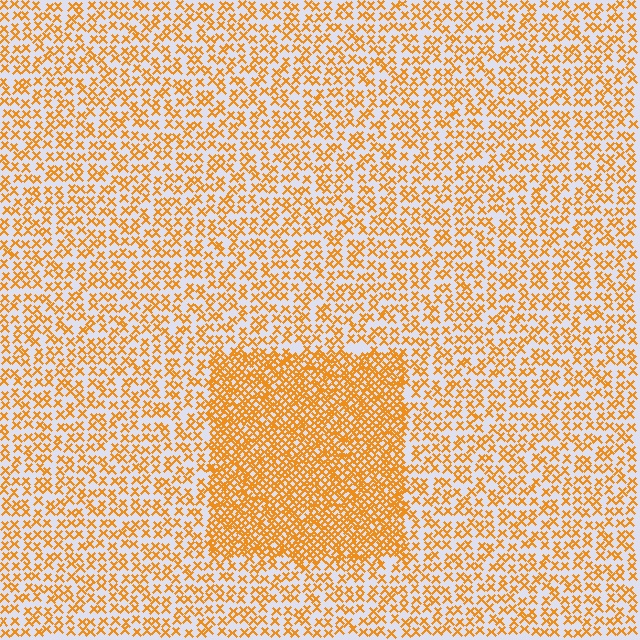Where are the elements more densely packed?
The elements are more densely packed inside the rectangle boundary.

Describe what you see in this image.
The image contains small orange elements arranged at two different densities. A rectangle-shaped region is visible where the elements are more densely packed than the surrounding area.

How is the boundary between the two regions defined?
The boundary is defined by a change in element density (approximately 2.2x ratio). All elements are the same color, size, and shape.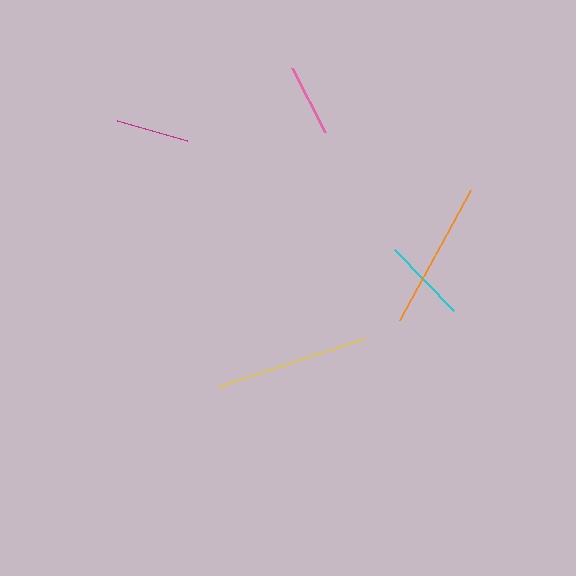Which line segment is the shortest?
The magenta line is the shortest at approximately 72 pixels.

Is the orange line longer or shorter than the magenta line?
The orange line is longer than the magenta line.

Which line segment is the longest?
The yellow line is the longest at approximately 153 pixels.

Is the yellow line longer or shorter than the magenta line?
The yellow line is longer than the magenta line.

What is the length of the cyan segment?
The cyan segment is approximately 84 pixels long.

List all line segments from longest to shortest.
From longest to shortest: yellow, orange, cyan, pink, magenta.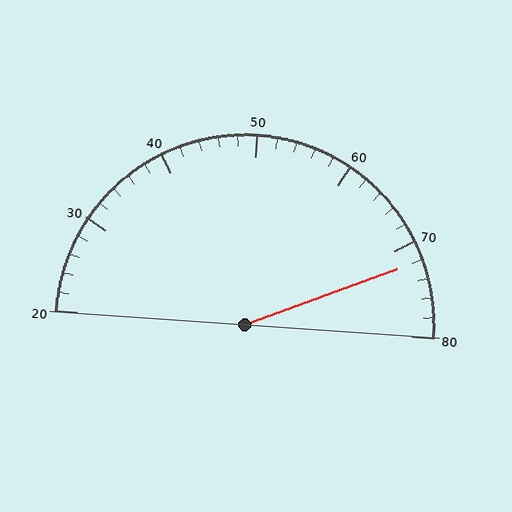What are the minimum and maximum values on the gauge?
The gauge ranges from 20 to 80.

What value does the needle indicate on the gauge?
The needle indicates approximately 72.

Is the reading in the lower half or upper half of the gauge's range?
The reading is in the upper half of the range (20 to 80).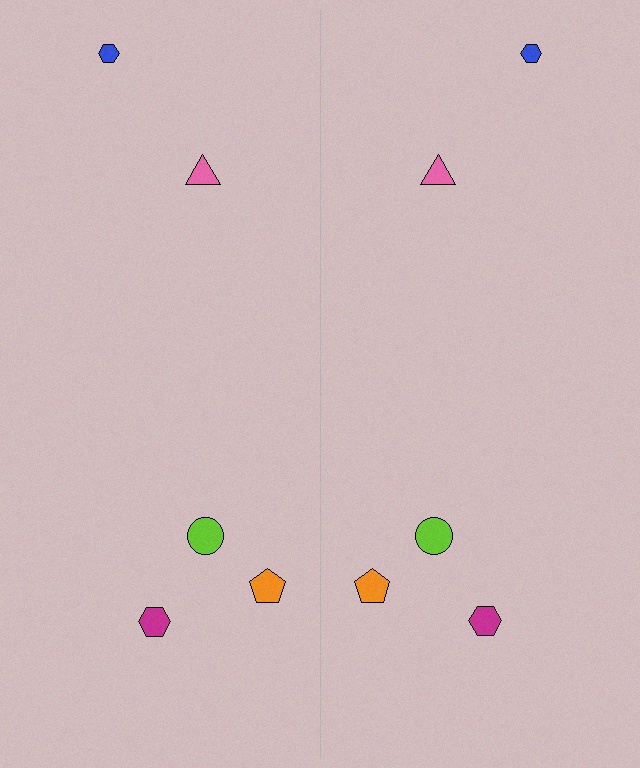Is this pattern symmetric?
Yes, this pattern has bilateral (reflection) symmetry.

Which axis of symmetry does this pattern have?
The pattern has a vertical axis of symmetry running through the center of the image.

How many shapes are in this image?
There are 10 shapes in this image.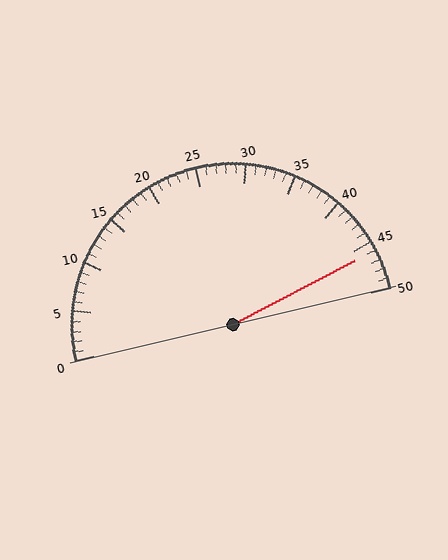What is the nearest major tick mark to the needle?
The nearest major tick mark is 45.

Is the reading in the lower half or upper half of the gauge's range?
The reading is in the upper half of the range (0 to 50).